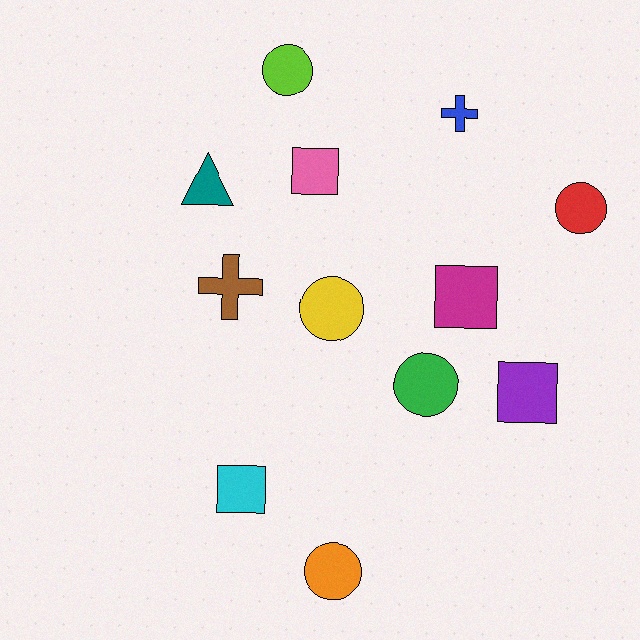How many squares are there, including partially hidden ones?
There are 4 squares.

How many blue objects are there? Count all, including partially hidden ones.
There is 1 blue object.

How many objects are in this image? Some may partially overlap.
There are 12 objects.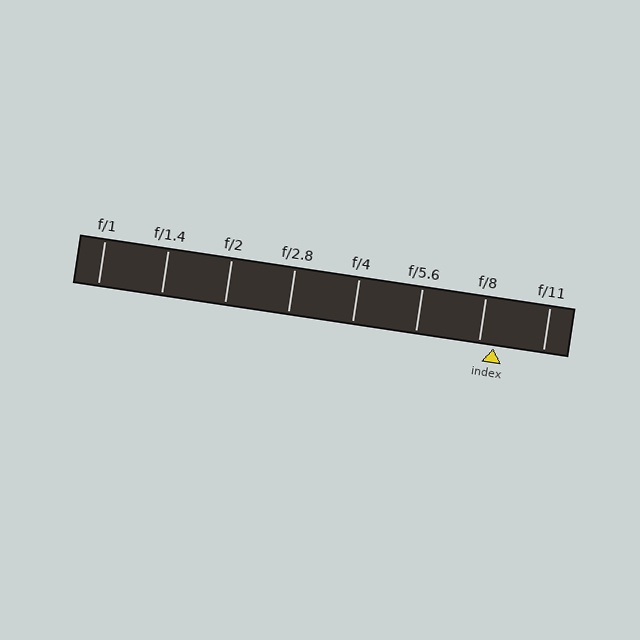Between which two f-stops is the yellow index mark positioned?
The index mark is between f/8 and f/11.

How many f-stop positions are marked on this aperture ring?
There are 8 f-stop positions marked.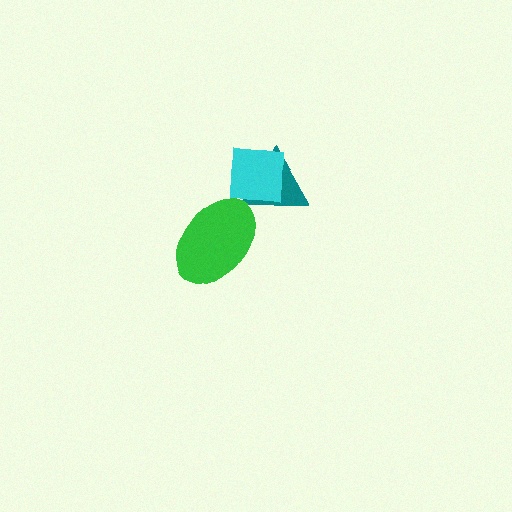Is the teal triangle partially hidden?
Yes, it is partially covered by another shape.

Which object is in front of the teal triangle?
The cyan square is in front of the teal triangle.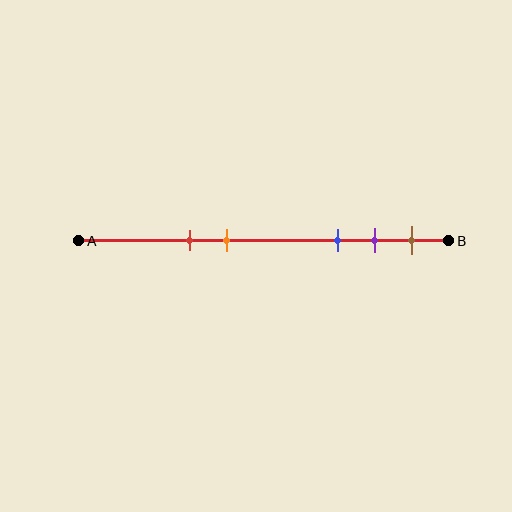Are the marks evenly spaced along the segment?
No, the marks are not evenly spaced.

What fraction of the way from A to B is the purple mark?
The purple mark is approximately 80% (0.8) of the way from A to B.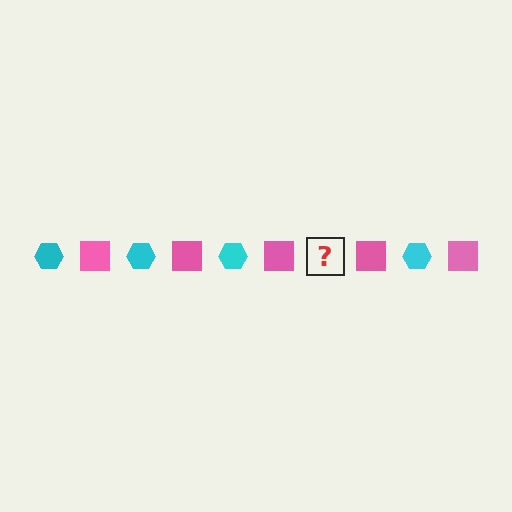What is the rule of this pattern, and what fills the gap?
The rule is that the pattern alternates between cyan hexagon and pink square. The gap should be filled with a cyan hexagon.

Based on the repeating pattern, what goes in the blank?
The blank should be a cyan hexagon.